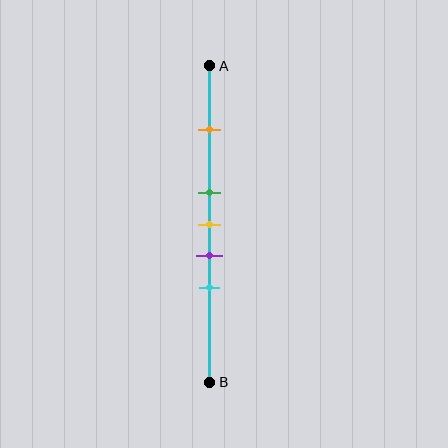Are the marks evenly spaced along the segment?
No, the marks are not evenly spaced.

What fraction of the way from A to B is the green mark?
The green mark is approximately 40% (0.4) of the way from A to B.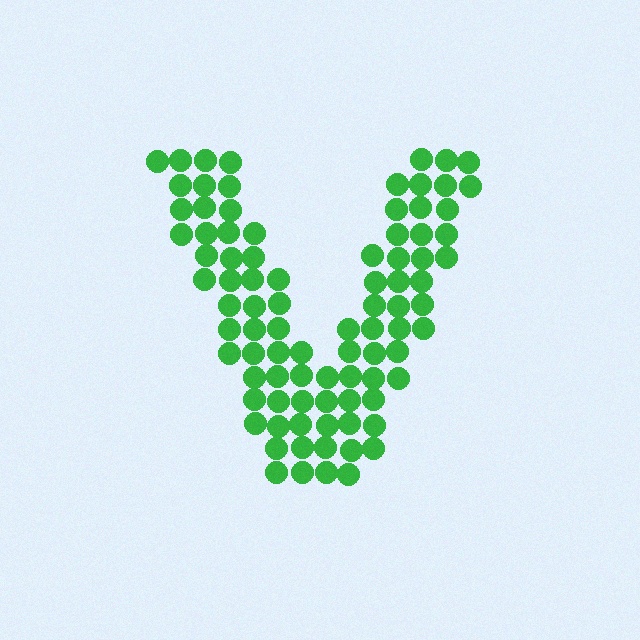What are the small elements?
The small elements are circles.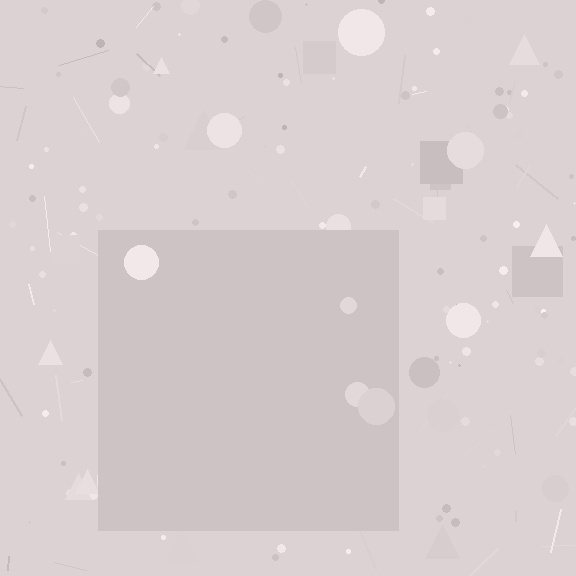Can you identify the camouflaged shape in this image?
The camouflaged shape is a square.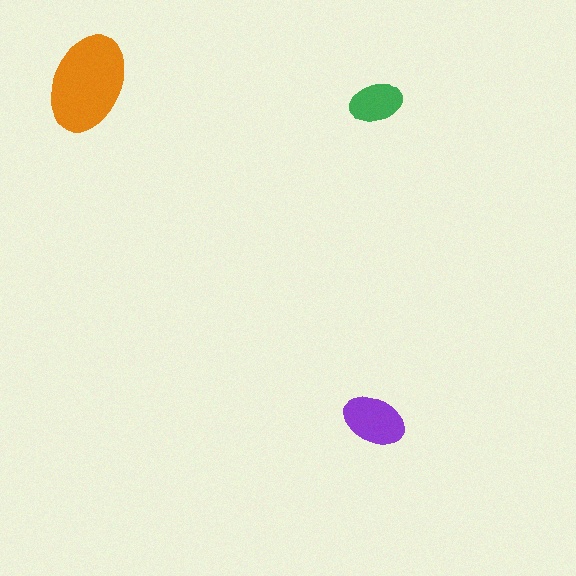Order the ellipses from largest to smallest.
the orange one, the purple one, the green one.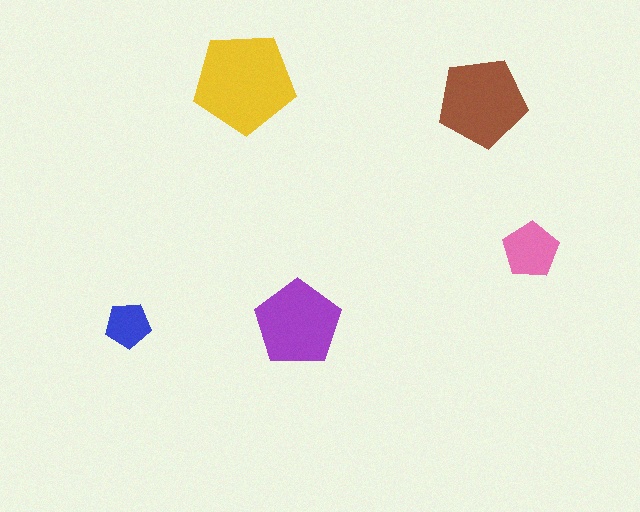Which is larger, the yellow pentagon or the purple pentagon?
The yellow one.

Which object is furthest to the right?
The pink pentagon is rightmost.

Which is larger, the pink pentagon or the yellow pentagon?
The yellow one.